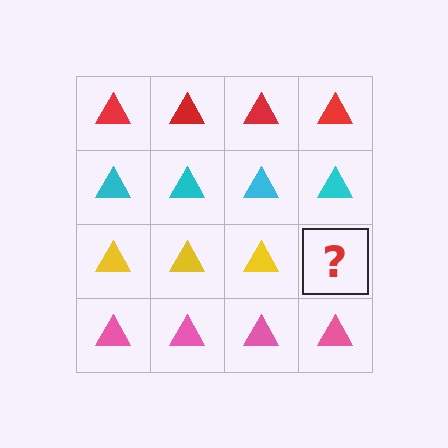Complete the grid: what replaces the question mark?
The question mark should be replaced with a yellow triangle.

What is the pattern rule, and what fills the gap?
The rule is that each row has a consistent color. The gap should be filled with a yellow triangle.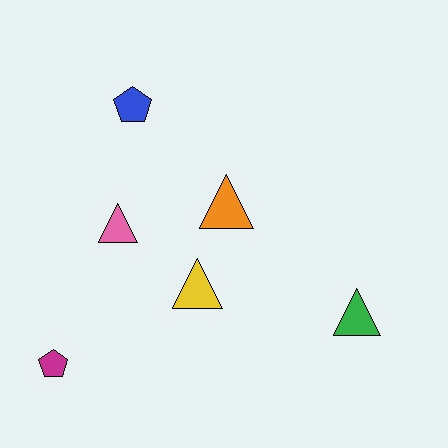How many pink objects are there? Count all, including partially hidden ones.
There is 1 pink object.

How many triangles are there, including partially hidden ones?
There are 4 triangles.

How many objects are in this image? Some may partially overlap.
There are 6 objects.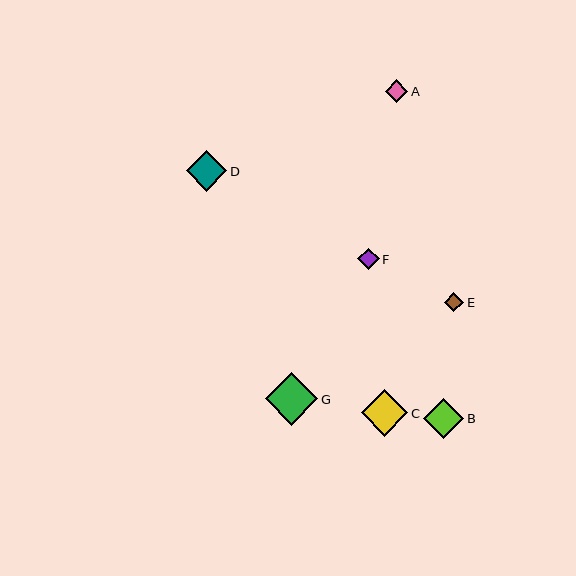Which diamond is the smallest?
Diamond E is the smallest with a size of approximately 19 pixels.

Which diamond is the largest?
Diamond G is the largest with a size of approximately 53 pixels.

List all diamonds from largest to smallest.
From largest to smallest: G, C, D, B, A, F, E.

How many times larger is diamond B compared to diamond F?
Diamond B is approximately 1.9 times the size of diamond F.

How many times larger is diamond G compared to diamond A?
Diamond G is approximately 2.3 times the size of diamond A.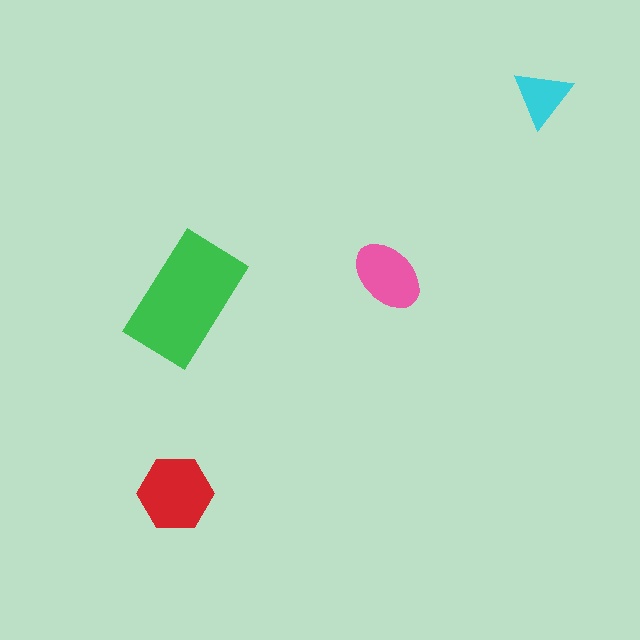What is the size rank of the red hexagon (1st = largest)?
2nd.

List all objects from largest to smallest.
The green rectangle, the red hexagon, the pink ellipse, the cyan triangle.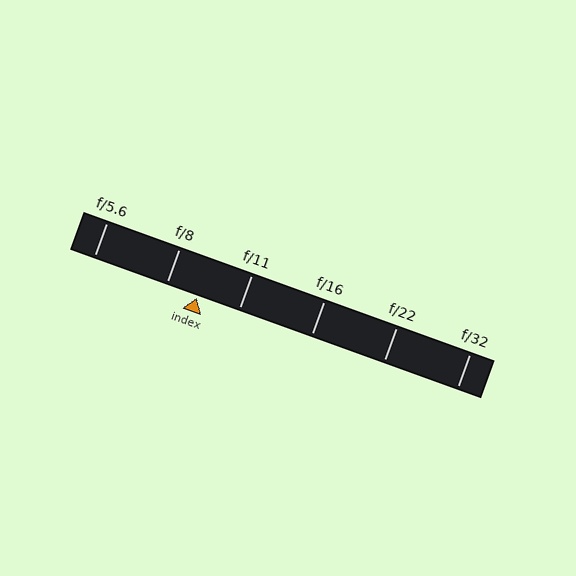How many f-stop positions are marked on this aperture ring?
There are 6 f-stop positions marked.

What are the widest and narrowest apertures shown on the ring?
The widest aperture shown is f/5.6 and the narrowest is f/32.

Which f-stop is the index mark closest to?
The index mark is closest to f/8.